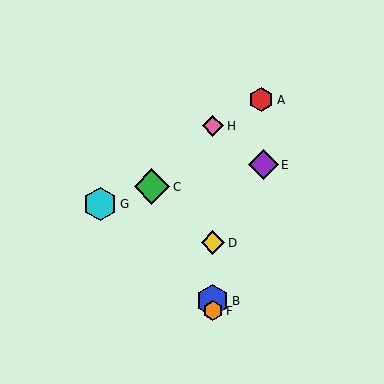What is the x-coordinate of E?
Object E is at x≈263.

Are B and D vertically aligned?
Yes, both are at x≈213.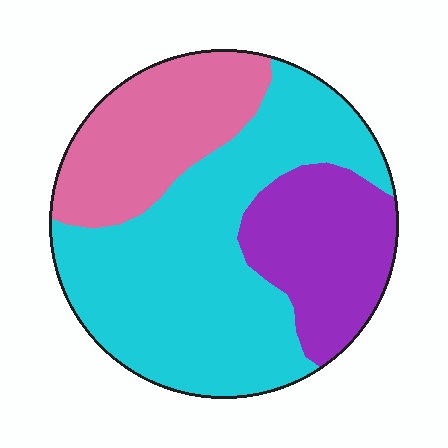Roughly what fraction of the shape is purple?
Purple takes up about one fifth (1/5) of the shape.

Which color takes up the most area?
Cyan, at roughly 55%.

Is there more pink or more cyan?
Cyan.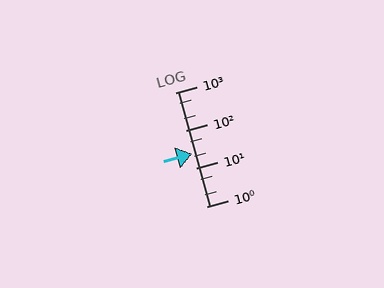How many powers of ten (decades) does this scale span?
The scale spans 3 decades, from 1 to 1000.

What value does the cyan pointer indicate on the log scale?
The pointer indicates approximately 25.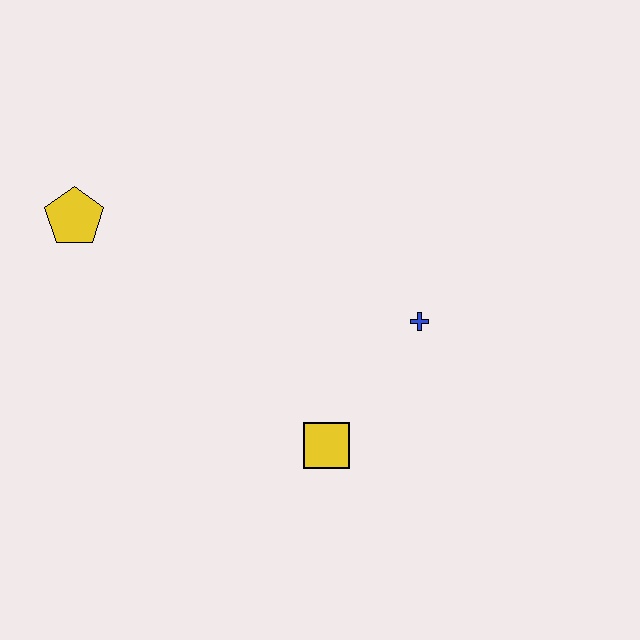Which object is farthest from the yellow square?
The yellow pentagon is farthest from the yellow square.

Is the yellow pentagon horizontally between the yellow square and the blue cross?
No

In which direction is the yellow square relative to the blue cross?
The yellow square is below the blue cross.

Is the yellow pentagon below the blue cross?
No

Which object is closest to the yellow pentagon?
The yellow square is closest to the yellow pentagon.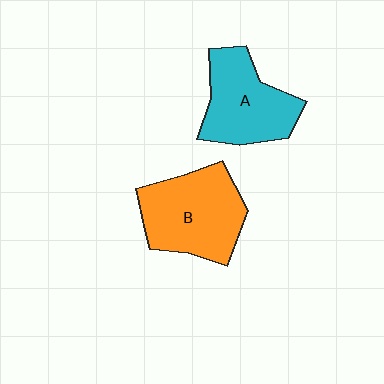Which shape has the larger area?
Shape B (orange).